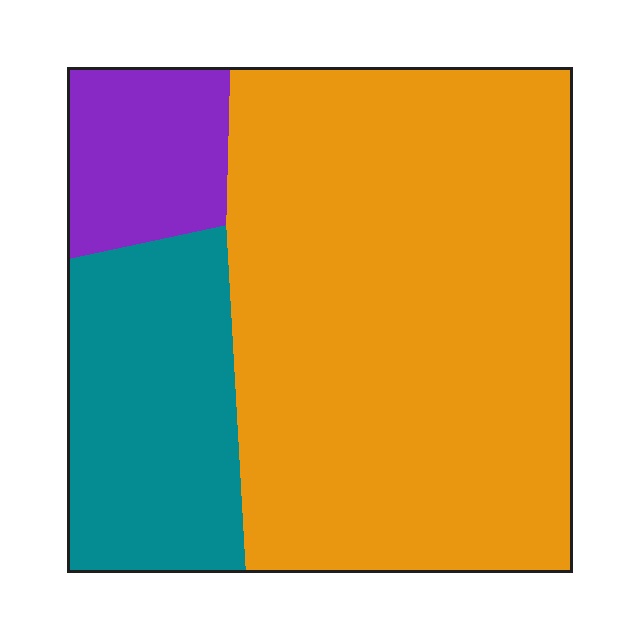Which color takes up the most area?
Orange, at roughly 65%.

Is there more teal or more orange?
Orange.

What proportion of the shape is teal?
Teal takes up about one fifth (1/5) of the shape.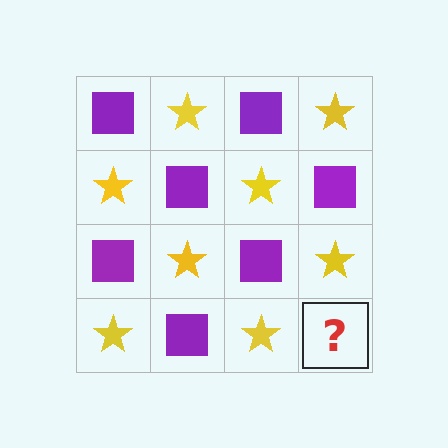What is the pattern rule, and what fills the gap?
The rule is that it alternates purple square and yellow star in a checkerboard pattern. The gap should be filled with a purple square.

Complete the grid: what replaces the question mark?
The question mark should be replaced with a purple square.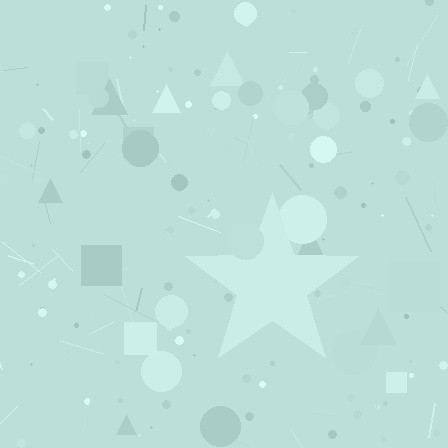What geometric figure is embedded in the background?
A star is embedded in the background.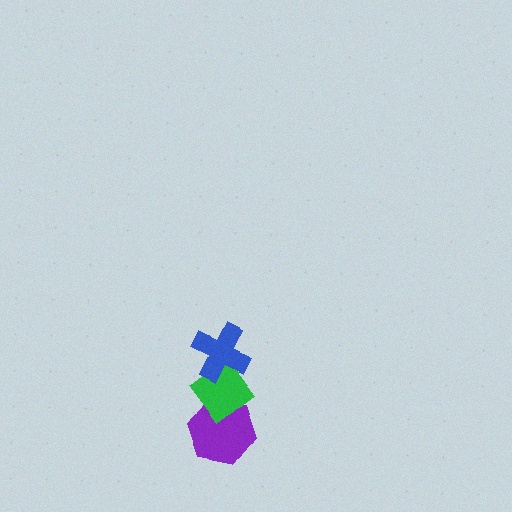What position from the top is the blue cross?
The blue cross is 1st from the top.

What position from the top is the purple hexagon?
The purple hexagon is 3rd from the top.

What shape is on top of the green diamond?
The blue cross is on top of the green diamond.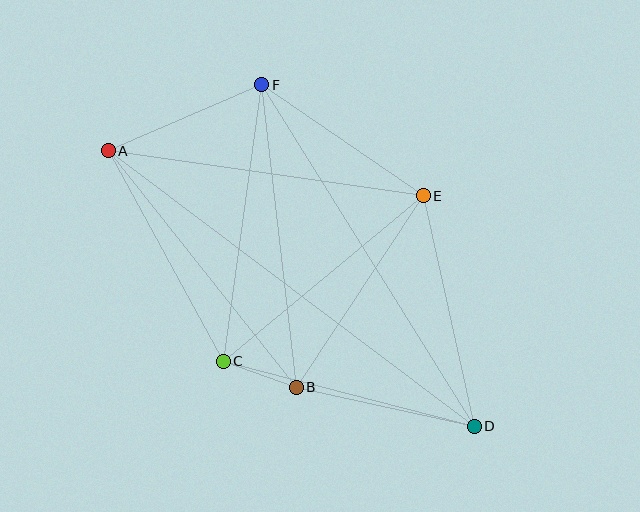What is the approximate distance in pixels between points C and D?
The distance between C and D is approximately 260 pixels.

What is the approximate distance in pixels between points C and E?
The distance between C and E is approximately 260 pixels.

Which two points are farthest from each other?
Points A and D are farthest from each other.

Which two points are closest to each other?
Points B and C are closest to each other.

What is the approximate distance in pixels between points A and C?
The distance between A and C is approximately 240 pixels.